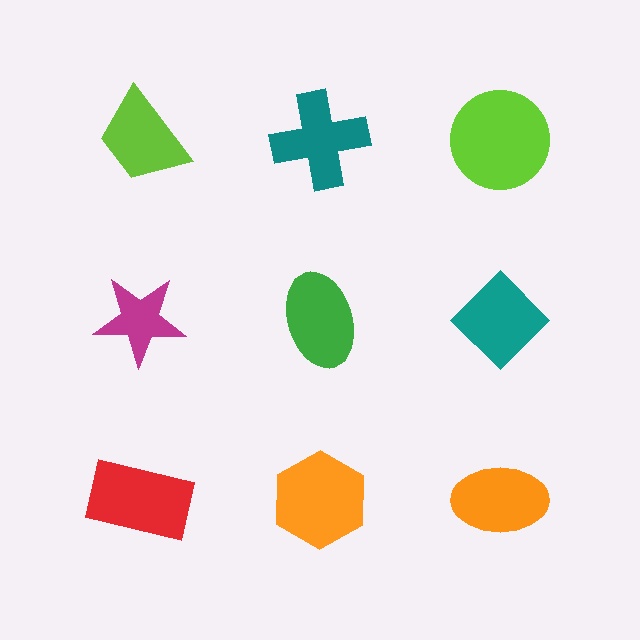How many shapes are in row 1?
3 shapes.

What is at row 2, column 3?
A teal diamond.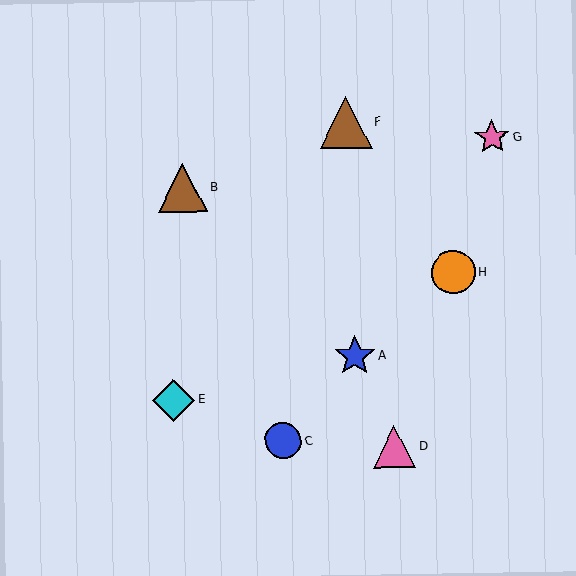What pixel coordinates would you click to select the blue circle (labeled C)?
Click at (283, 441) to select the blue circle C.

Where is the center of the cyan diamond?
The center of the cyan diamond is at (173, 400).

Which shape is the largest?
The brown triangle (labeled F) is the largest.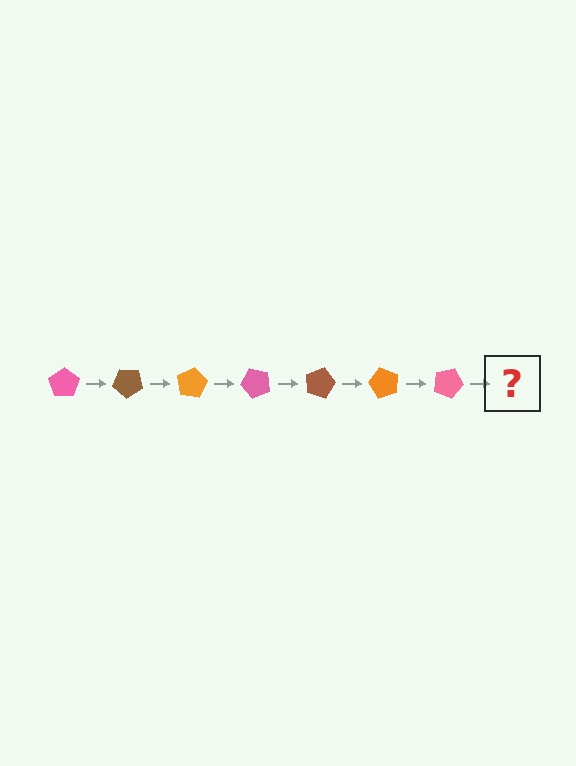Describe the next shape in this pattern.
It should be a brown pentagon, rotated 280 degrees from the start.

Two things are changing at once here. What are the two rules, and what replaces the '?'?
The two rules are that it rotates 40 degrees each step and the color cycles through pink, brown, and orange. The '?' should be a brown pentagon, rotated 280 degrees from the start.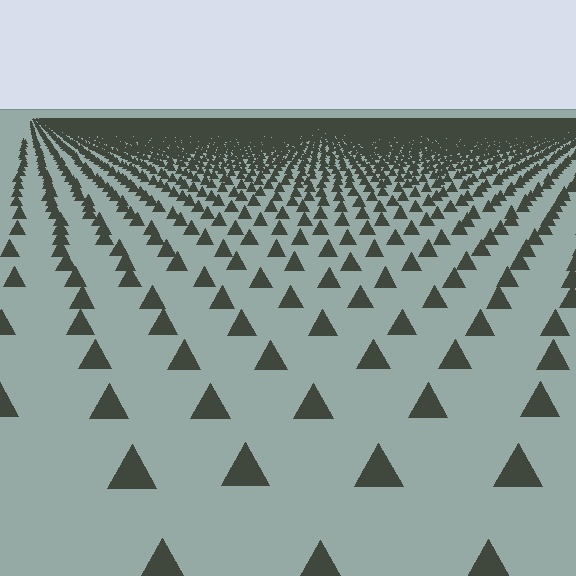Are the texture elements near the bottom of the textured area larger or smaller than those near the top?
Larger. Near the bottom, elements are closer to the viewer and appear at a bigger on-screen size.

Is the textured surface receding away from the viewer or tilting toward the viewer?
The surface is receding away from the viewer. Texture elements get smaller and denser toward the top.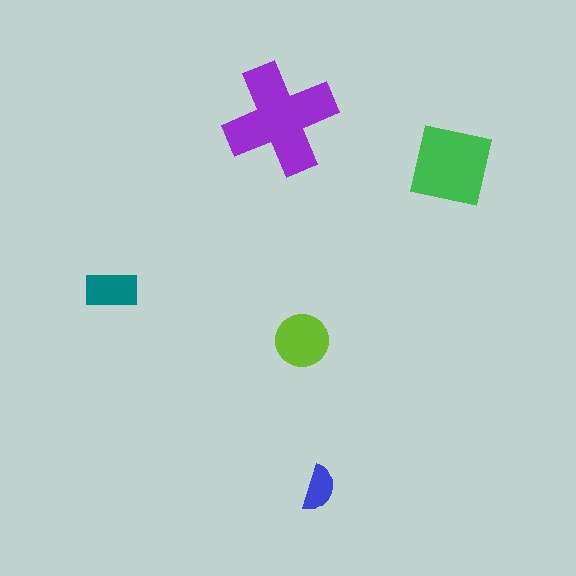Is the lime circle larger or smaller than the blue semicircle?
Larger.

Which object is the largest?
The purple cross.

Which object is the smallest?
The blue semicircle.